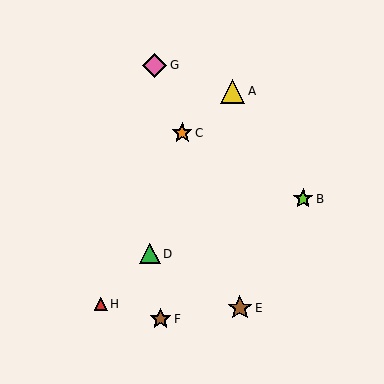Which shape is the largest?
The brown star (labeled E) is the largest.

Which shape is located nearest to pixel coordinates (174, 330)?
The brown star (labeled F) at (160, 319) is nearest to that location.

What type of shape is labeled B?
Shape B is a lime star.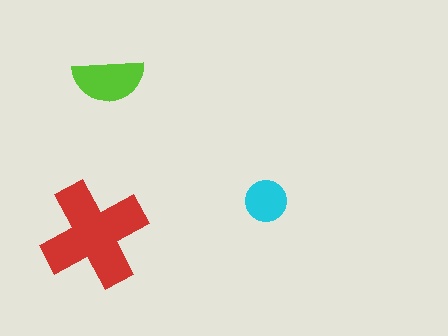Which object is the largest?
The red cross.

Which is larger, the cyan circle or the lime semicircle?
The lime semicircle.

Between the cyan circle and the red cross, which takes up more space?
The red cross.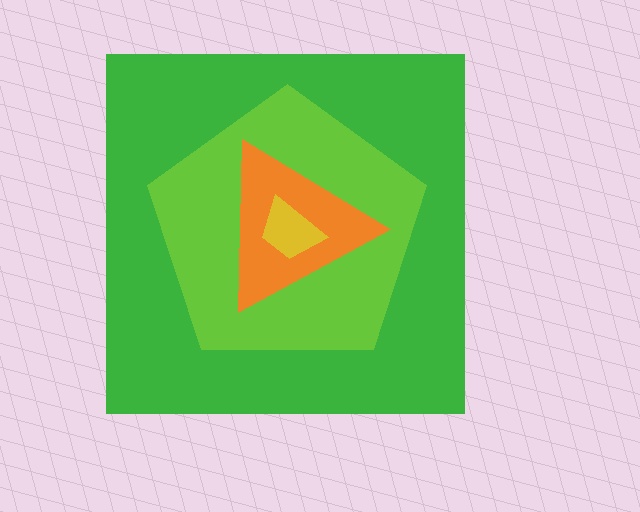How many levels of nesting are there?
4.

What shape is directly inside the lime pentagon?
The orange triangle.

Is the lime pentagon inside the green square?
Yes.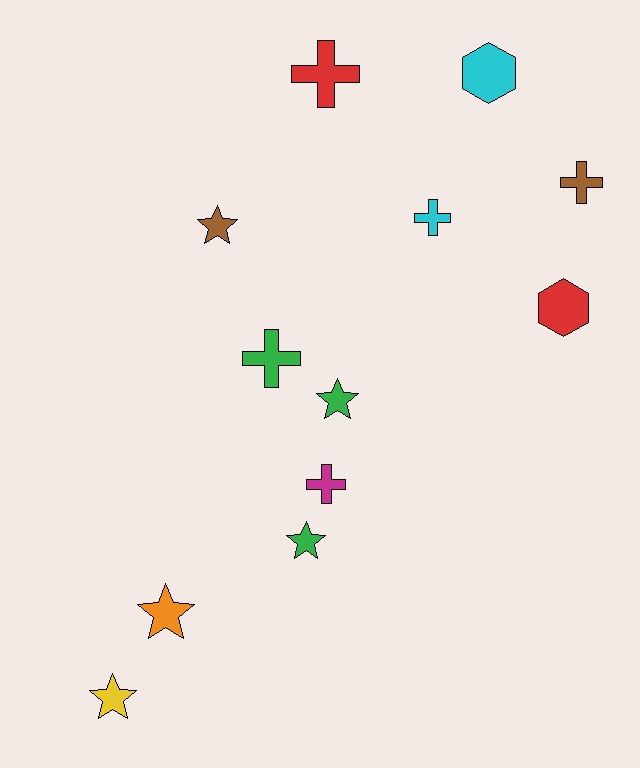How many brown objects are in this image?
There are 2 brown objects.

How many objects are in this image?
There are 12 objects.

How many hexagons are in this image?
There are 2 hexagons.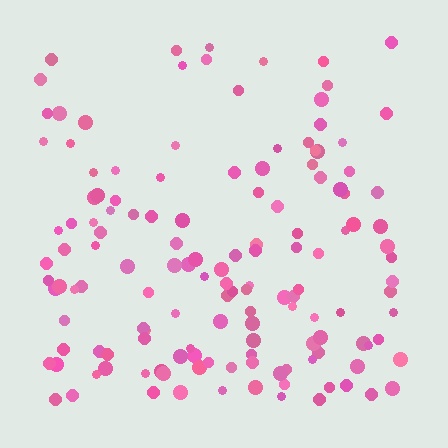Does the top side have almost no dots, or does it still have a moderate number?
Still a moderate number, just noticeably fewer than the bottom.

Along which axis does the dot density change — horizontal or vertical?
Vertical.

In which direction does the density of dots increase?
From top to bottom, with the bottom side densest.